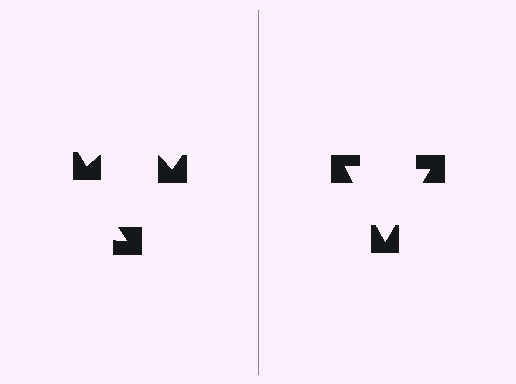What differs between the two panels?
The notched squares are positioned identically on both sides; only the wedge orientations differ. On the right they align to a triangle; on the left they are misaligned.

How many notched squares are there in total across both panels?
6 — 3 on each side.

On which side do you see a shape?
An illusory triangle appears on the right side. On the left side the wedge cuts are rotated, so no coherent shape forms.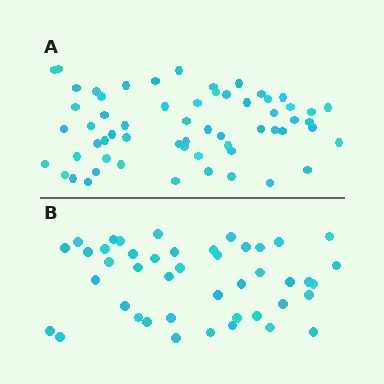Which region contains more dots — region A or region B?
Region A (the top region) has more dots.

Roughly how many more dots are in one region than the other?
Region A has approximately 15 more dots than region B.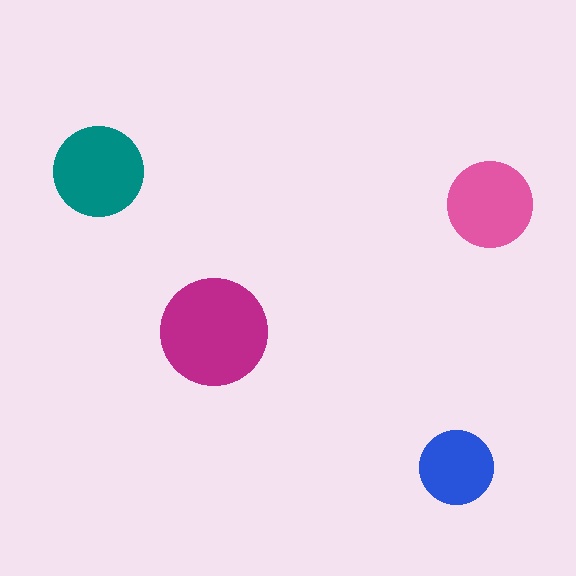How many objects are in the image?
There are 4 objects in the image.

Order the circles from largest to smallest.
the magenta one, the teal one, the pink one, the blue one.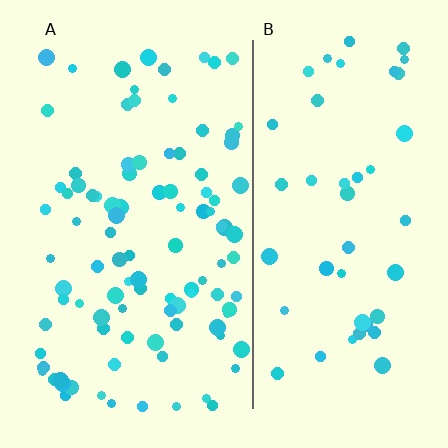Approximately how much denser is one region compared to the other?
Approximately 2.1× — region A over region B.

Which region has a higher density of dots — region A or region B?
A (the left).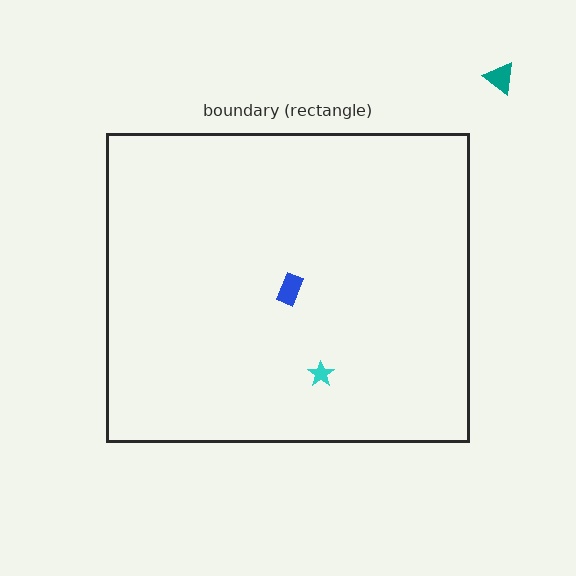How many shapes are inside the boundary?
2 inside, 1 outside.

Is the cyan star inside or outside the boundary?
Inside.